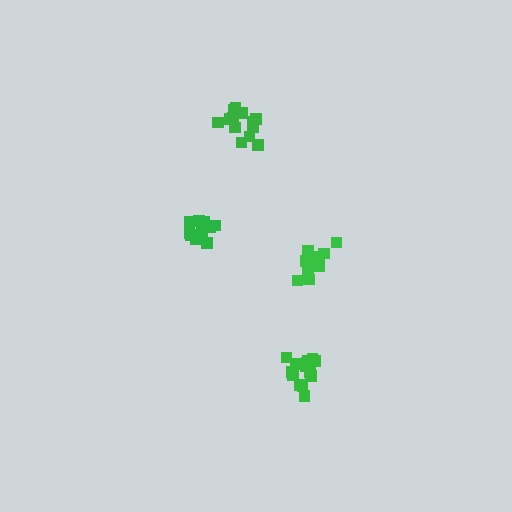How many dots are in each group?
Group 1: 16 dots, Group 2: 15 dots, Group 3: 13 dots, Group 4: 14 dots (58 total).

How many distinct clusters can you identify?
There are 4 distinct clusters.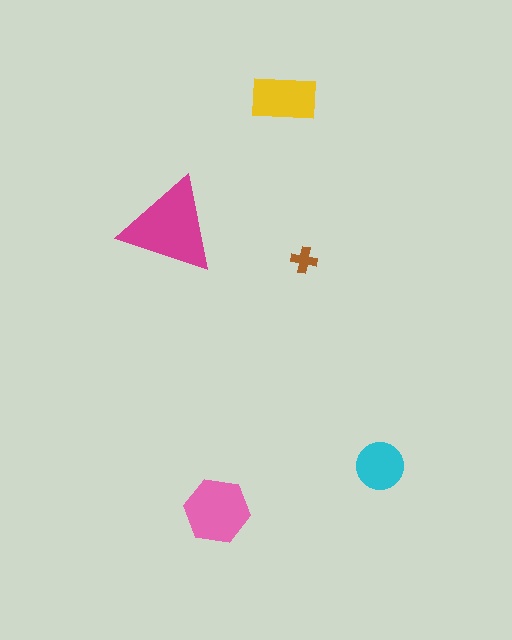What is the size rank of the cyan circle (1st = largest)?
4th.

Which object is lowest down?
The pink hexagon is bottommost.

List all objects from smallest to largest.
The brown cross, the cyan circle, the yellow rectangle, the pink hexagon, the magenta triangle.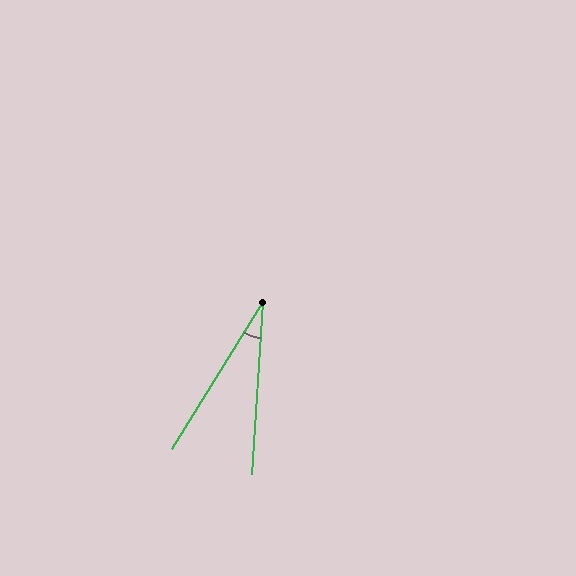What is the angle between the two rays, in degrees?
Approximately 28 degrees.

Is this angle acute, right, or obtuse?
It is acute.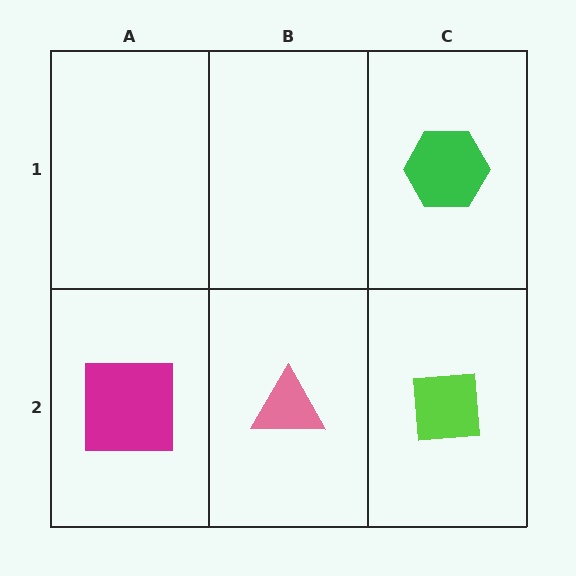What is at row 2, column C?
A lime square.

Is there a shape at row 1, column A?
No, that cell is empty.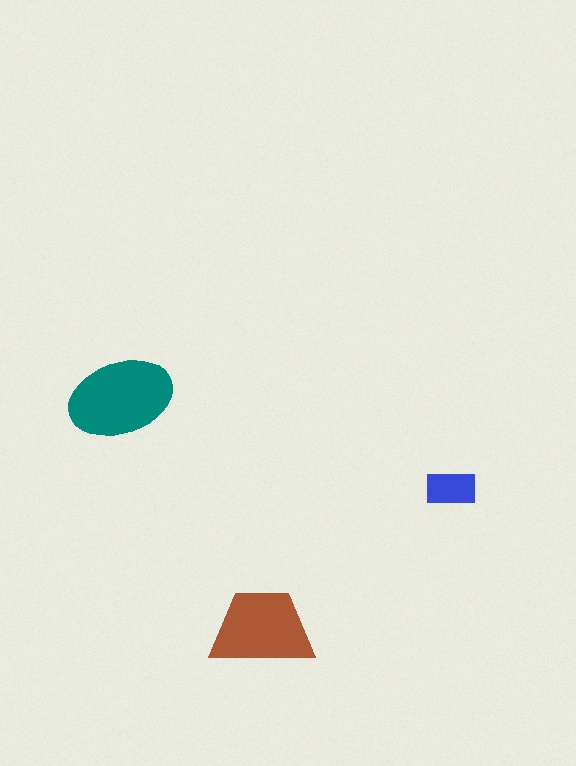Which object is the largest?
The teal ellipse.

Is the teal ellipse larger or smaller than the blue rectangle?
Larger.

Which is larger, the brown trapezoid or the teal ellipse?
The teal ellipse.